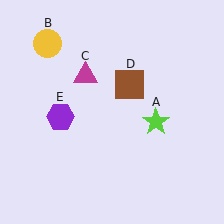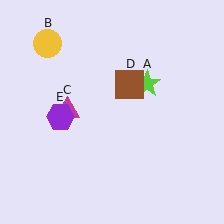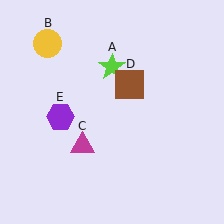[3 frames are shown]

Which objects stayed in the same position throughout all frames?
Yellow circle (object B) and brown square (object D) and purple hexagon (object E) remained stationary.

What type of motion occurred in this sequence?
The lime star (object A), magenta triangle (object C) rotated counterclockwise around the center of the scene.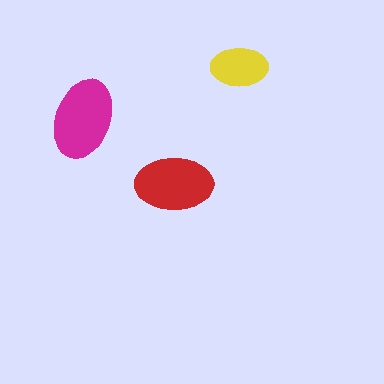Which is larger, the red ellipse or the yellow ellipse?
The red one.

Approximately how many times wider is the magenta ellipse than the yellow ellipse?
About 1.5 times wider.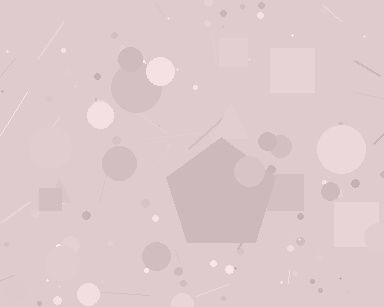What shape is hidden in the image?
A pentagon is hidden in the image.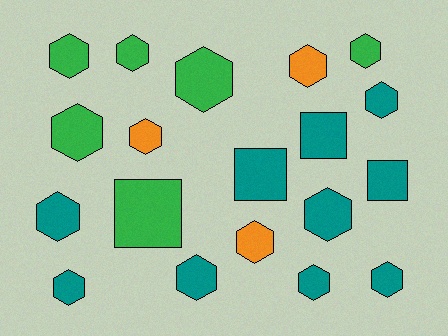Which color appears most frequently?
Teal, with 10 objects.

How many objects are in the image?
There are 19 objects.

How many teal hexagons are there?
There are 7 teal hexagons.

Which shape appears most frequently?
Hexagon, with 15 objects.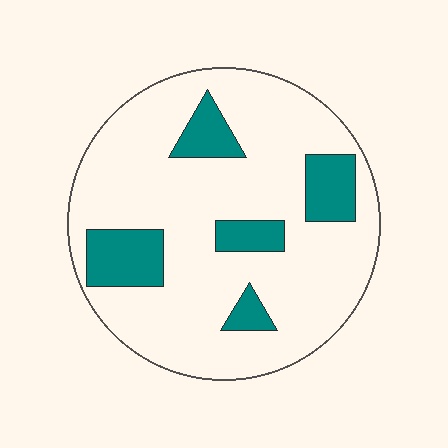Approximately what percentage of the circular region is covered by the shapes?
Approximately 20%.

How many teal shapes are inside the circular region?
5.